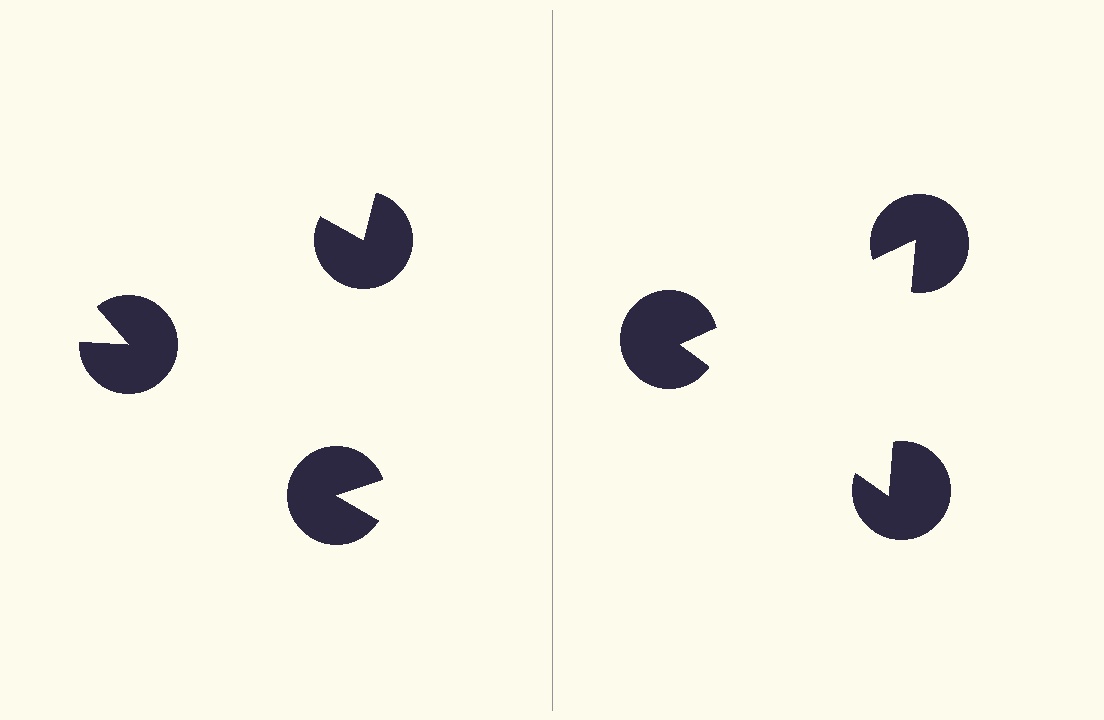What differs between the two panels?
The pac-man discs are positioned identically on both sides; only the wedge orientations differ. On the right they align to a triangle; on the left they are misaligned.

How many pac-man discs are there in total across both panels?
6 — 3 on each side.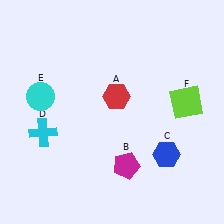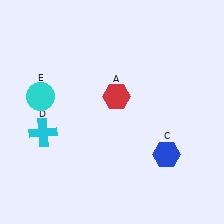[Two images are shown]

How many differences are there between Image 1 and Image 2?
There are 2 differences between the two images.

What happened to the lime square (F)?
The lime square (F) was removed in Image 2. It was in the top-right area of Image 1.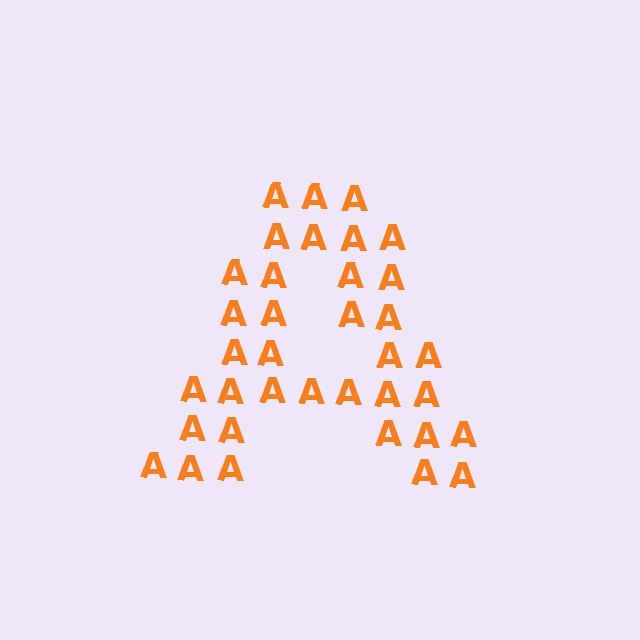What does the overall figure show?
The overall figure shows the letter A.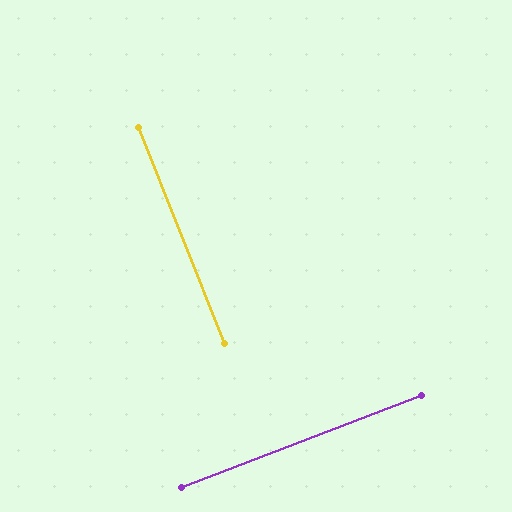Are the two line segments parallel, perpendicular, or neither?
Perpendicular — they meet at approximately 89°.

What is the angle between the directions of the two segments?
Approximately 89 degrees.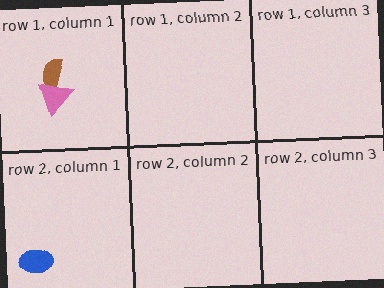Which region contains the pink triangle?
The row 1, column 1 region.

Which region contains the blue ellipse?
The row 2, column 1 region.